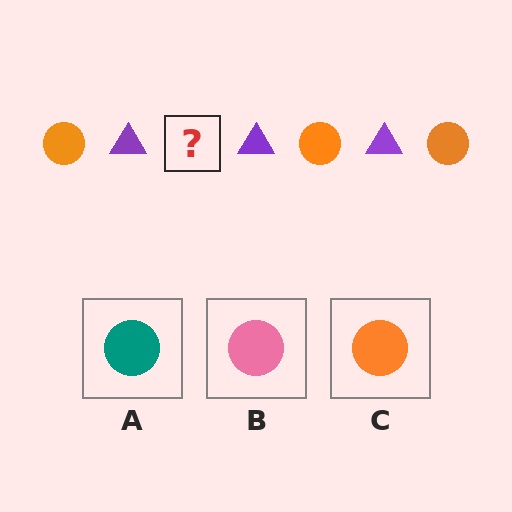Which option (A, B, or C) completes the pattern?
C.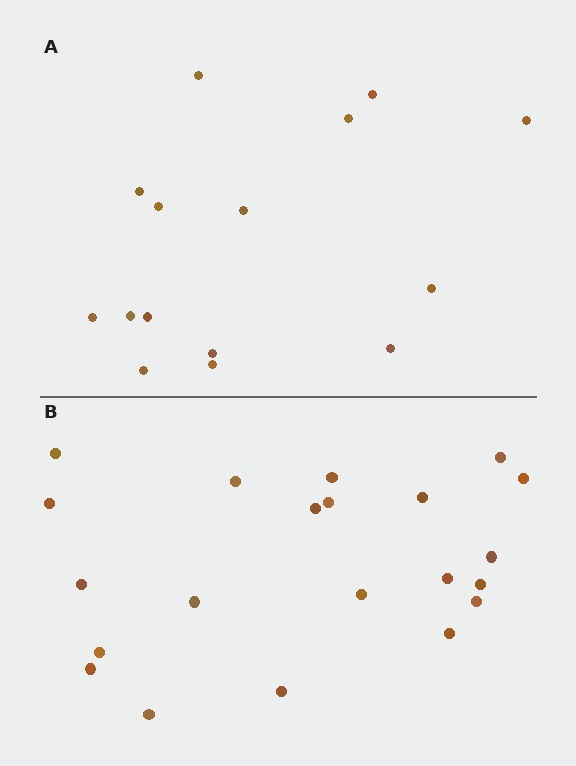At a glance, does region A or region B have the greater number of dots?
Region B (the bottom region) has more dots.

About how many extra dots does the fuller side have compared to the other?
Region B has about 6 more dots than region A.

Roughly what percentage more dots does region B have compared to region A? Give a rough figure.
About 40% more.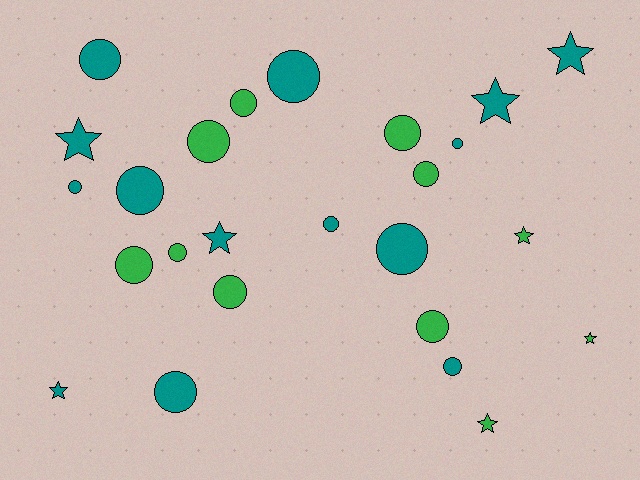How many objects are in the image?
There are 25 objects.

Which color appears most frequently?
Teal, with 14 objects.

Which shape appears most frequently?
Circle, with 17 objects.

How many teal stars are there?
There are 5 teal stars.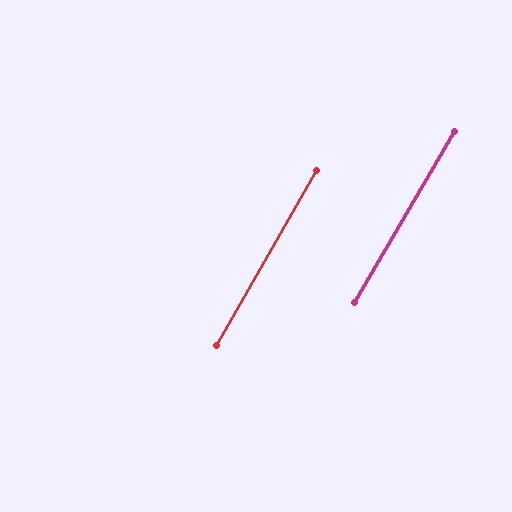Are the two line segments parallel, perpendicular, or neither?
Parallel — their directions differ by only 0.6°.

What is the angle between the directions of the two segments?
Approximately 1 degree.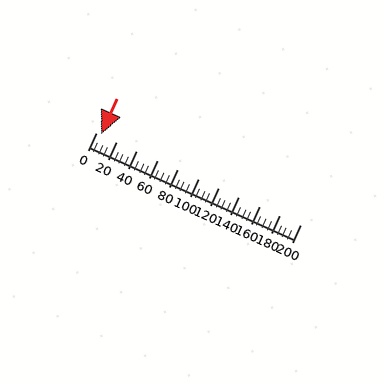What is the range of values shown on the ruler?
The ruler shows values from 0 to 200.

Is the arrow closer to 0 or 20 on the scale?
The arrow is closer to 0.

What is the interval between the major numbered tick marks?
The major tick marks are spaced 20 units apart.